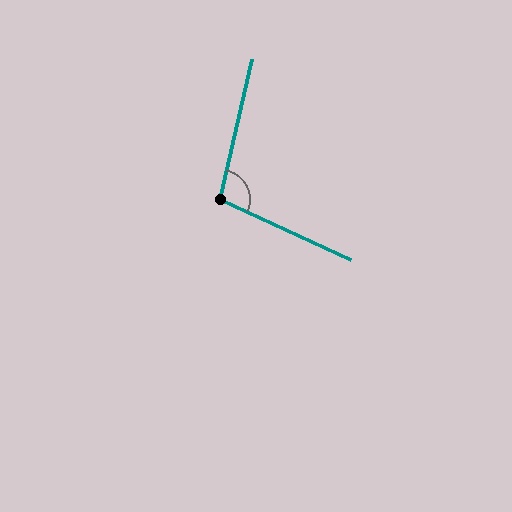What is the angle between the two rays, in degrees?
Approximately 102 degrees.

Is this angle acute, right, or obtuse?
It is obtuse.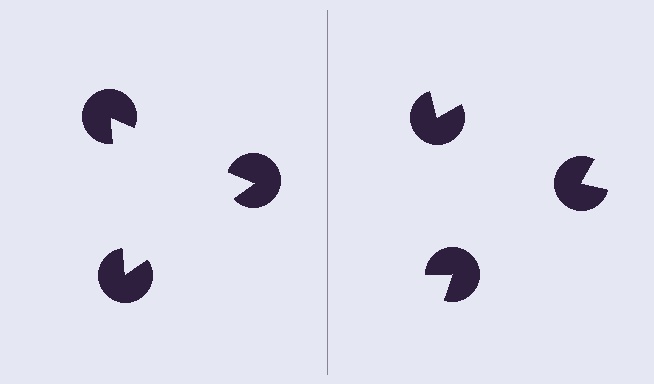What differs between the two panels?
The pac-man discs are positioned identically on both sides; only the wedge orientations differ. On the left they align to a triangle; on the right they are misaligned.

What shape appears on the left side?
An illusory triangle.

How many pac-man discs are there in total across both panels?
6 — 3 on each side.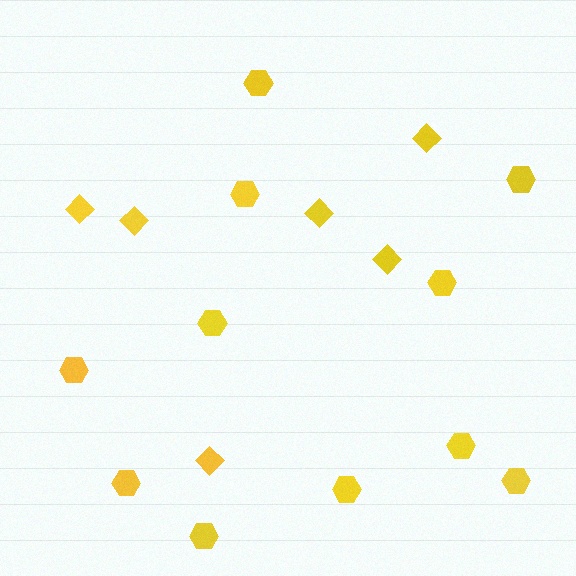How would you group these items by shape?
There are 2 groups: one group of hexagons (11) and one group of diamonds (6).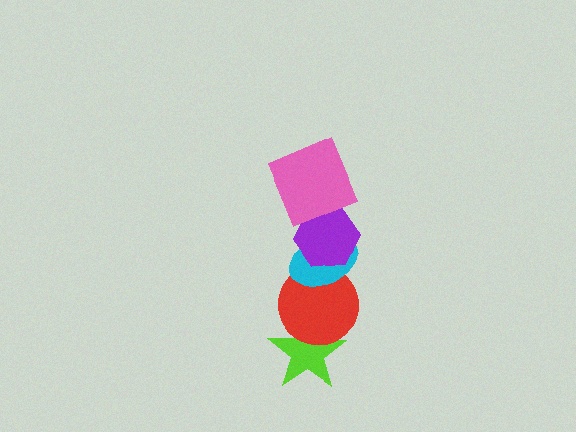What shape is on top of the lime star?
The red circle is on top of the lime star.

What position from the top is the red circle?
The red circle is 4th from the top.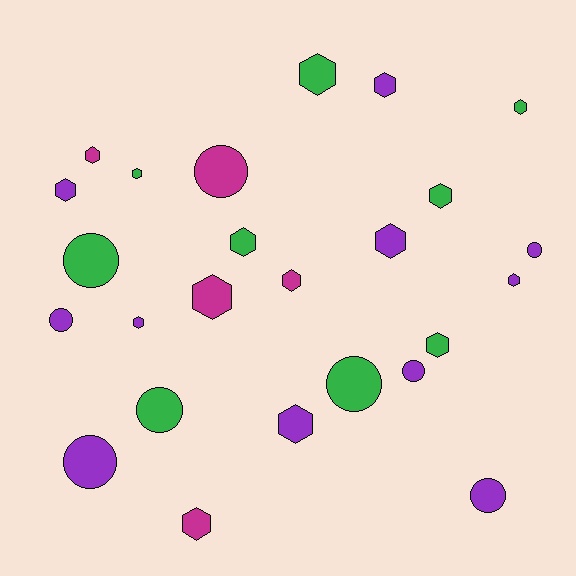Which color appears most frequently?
Purple, with 11 objects.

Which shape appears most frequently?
Hexagon, with 16 objects.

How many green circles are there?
There are 3 green circles.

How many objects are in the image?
There are 25 objects.